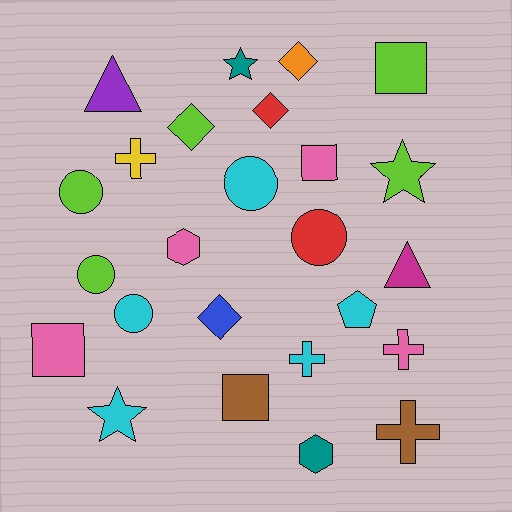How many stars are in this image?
There are 3 stars.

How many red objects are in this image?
There are 2 red objects.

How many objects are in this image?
There are 25 objects.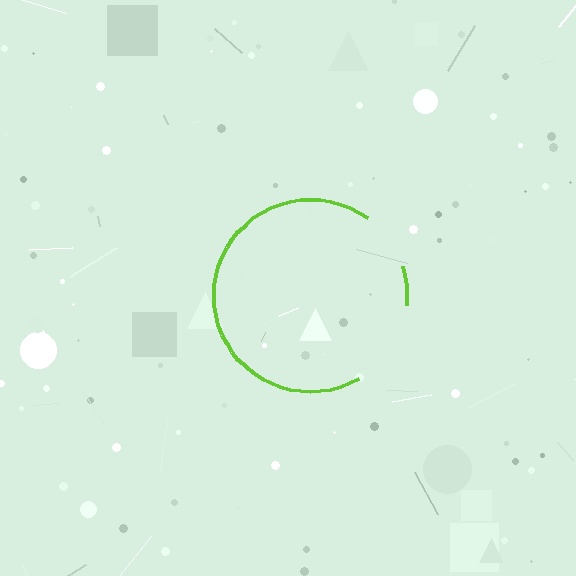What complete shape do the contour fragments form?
The contour fragments form a circle.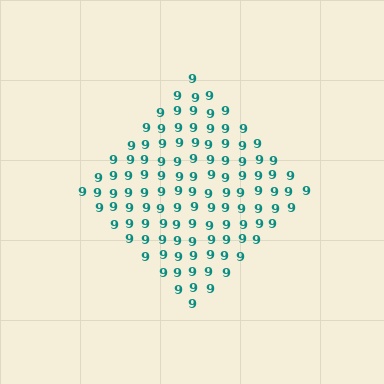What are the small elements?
The small elements are digit 9's.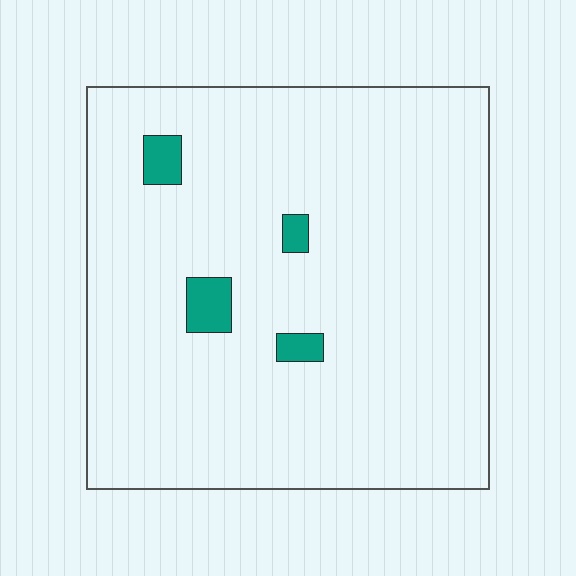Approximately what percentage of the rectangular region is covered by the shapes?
Approximately 5%.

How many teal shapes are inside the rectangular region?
4.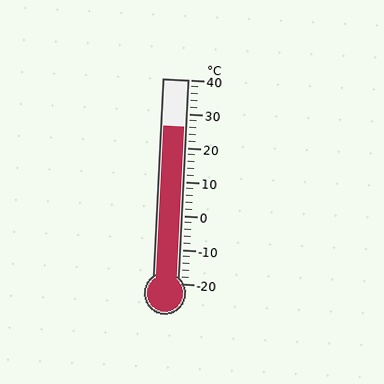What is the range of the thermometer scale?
The thermometer scale ranges from -20°C to 40°C.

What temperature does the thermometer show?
The thermometer shows approximately 26°C.